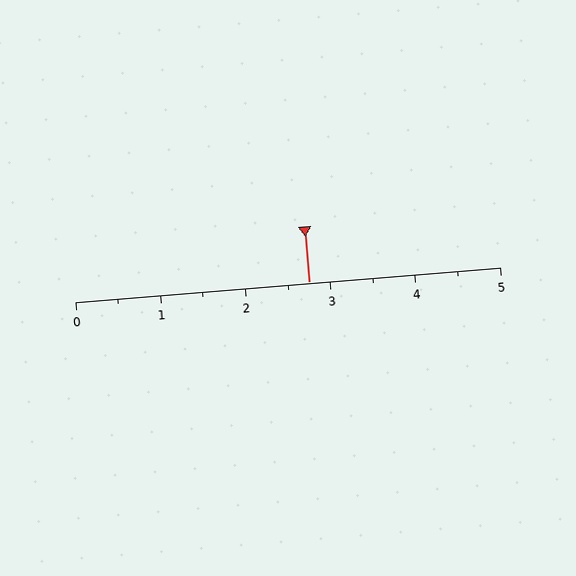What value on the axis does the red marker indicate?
The marker indicates approximately 2.8.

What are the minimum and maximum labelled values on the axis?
The axis runs from 0 to 5.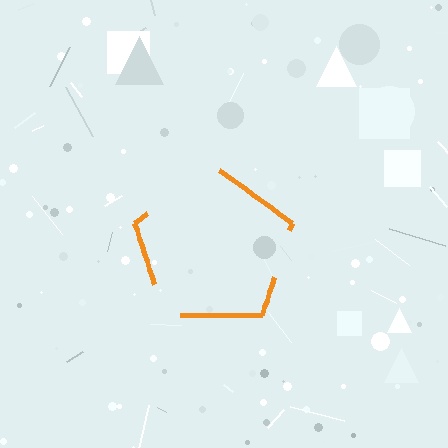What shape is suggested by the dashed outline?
The dashed outline suggests a pentagon.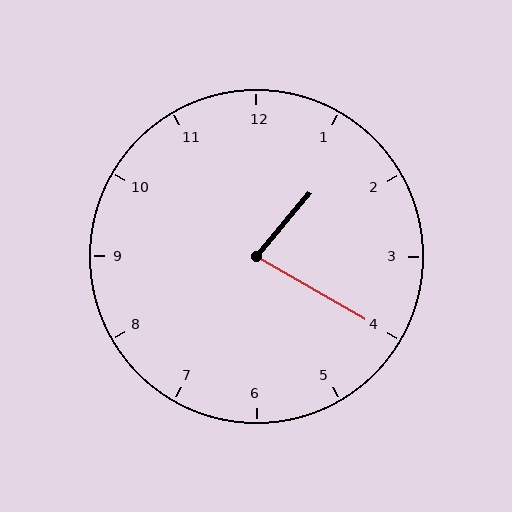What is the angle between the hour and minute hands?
Approximately 80 degrees.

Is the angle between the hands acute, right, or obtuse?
It is acute.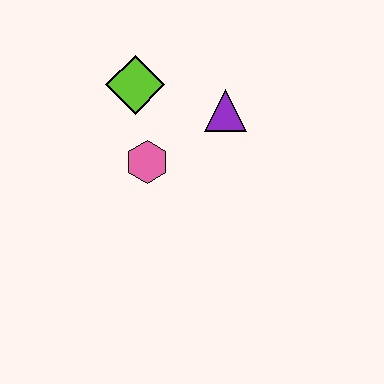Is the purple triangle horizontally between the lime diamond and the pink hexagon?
No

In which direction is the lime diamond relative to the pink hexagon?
The lime diamond is above the pink hexagon.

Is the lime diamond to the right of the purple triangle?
No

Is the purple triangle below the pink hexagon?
No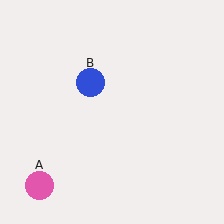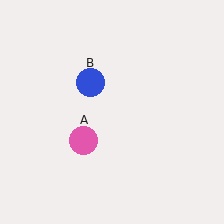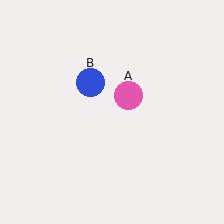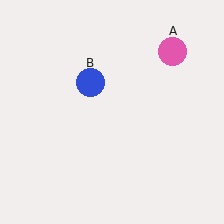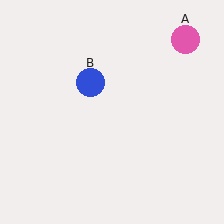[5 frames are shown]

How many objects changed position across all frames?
1 object changed position: pink circle (object A).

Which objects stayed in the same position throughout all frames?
Blue circle (object B) remained stationary.